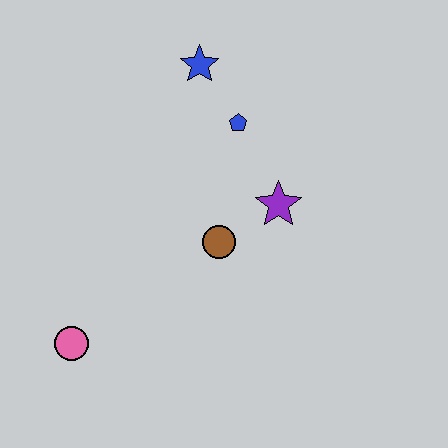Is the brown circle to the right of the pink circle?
Yes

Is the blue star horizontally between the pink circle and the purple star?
Yes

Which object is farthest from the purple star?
The pink circle is farthest from the purple star.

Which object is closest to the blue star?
The blue pentagon is closest to the blue star.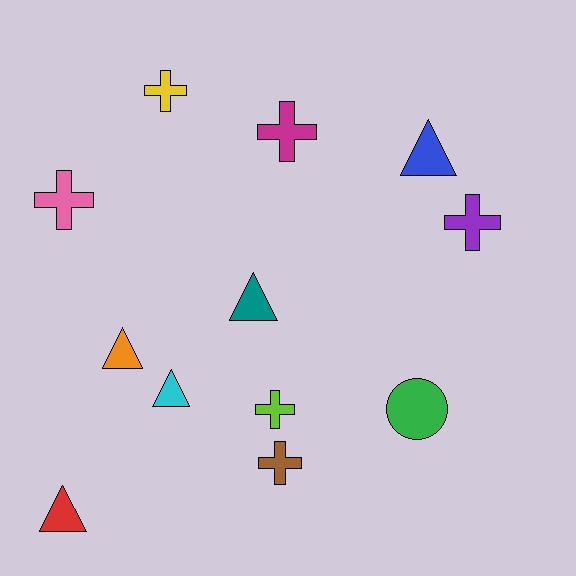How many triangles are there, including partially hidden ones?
There are 5 triangles.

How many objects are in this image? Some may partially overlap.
There are 12 objects.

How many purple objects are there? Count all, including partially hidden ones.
There is 1 purple object.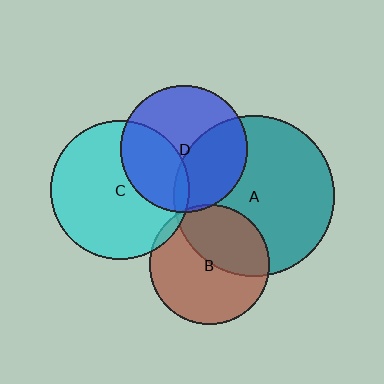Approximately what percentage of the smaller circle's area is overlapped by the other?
Approximately 35%.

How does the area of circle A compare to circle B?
Approximately 1.8 times.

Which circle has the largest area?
Circle A (teal).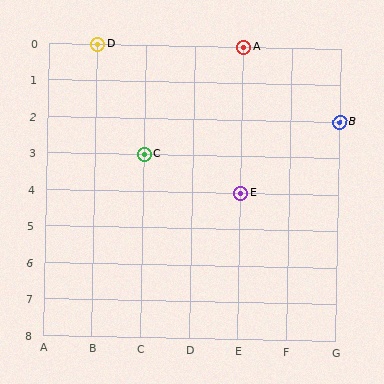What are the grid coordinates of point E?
Point E is at grid coordinates (E, 4).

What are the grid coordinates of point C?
Point C is at grid coordinates (C, 3).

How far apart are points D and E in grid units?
Points D and E are 3 columns and 4 rows apart (about 5.0 grid units diagonally).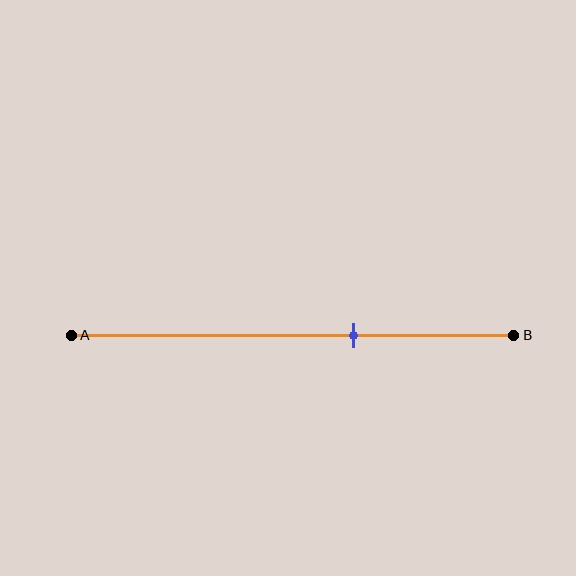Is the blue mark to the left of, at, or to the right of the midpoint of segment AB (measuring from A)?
The blue mark is to the right of the midpoint of segment AB.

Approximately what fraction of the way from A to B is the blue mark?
The blue mark is approximately 65% of the way from A to B.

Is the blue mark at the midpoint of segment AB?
No, the mark is at about 65% from A, not at the 50% midpoint.